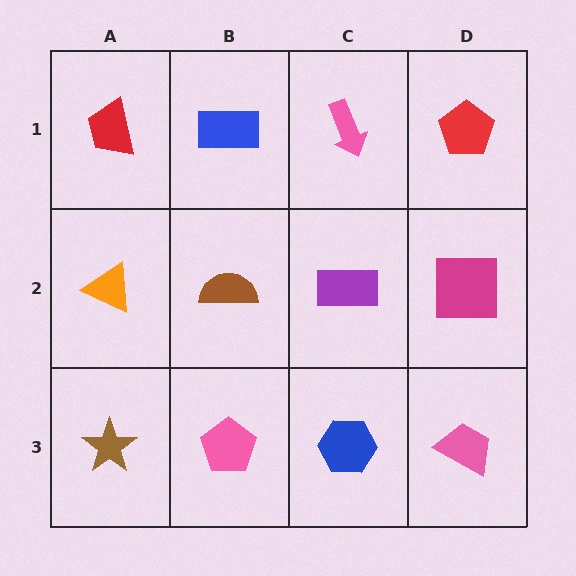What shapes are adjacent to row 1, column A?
An orange triangle (row 2, column A), a blue rectangle (row 1, column B).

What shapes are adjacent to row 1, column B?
A brown semicircle (row 2, column B), a red trapezoid (row 1, column A), a pink arrow (row 1, column C).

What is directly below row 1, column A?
An orange triangle.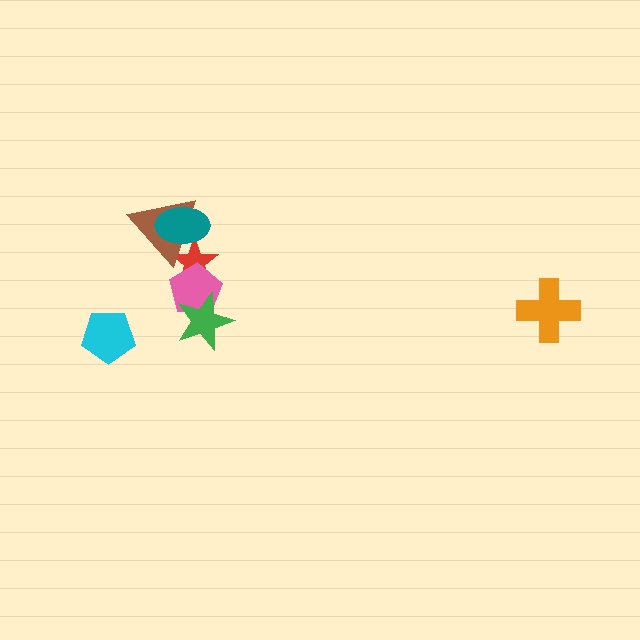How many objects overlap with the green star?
1 object overlaps with the green star.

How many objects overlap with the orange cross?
0 objects overlap with the orange cross.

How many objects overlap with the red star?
3 objects overlap with the red star.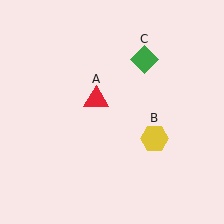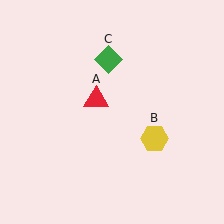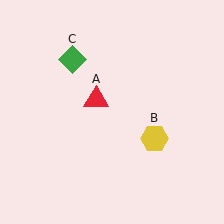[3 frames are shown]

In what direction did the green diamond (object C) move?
The green diamond (object C) moved left.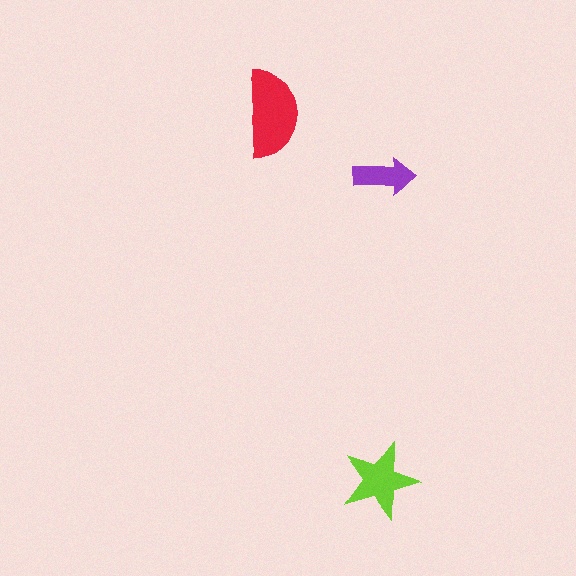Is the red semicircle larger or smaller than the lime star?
Larger.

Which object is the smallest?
The purple arrow.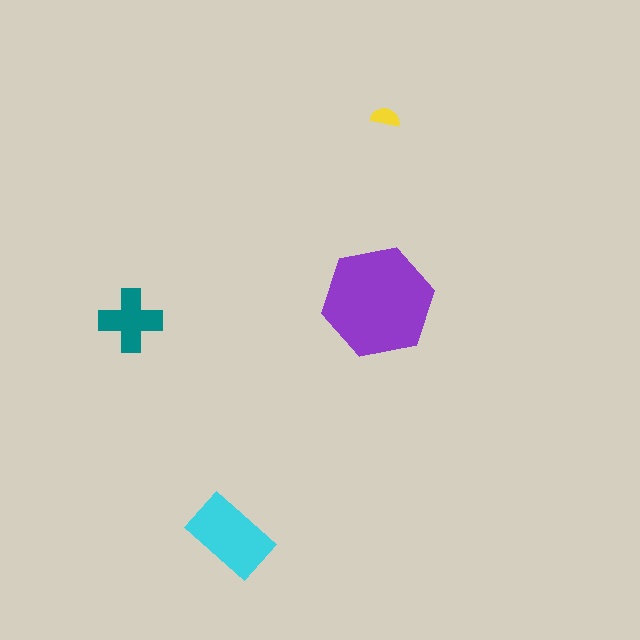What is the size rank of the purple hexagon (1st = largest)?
1st.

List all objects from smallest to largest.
The yellow semicircle, the teal cross, the cyan rectangle, the purple hexagon.